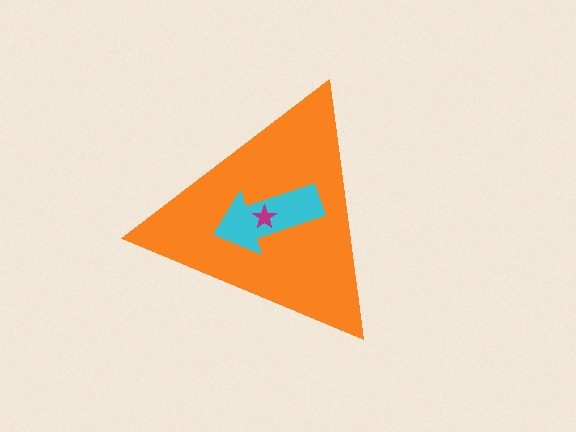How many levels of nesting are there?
3.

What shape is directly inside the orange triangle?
The cyan arrow.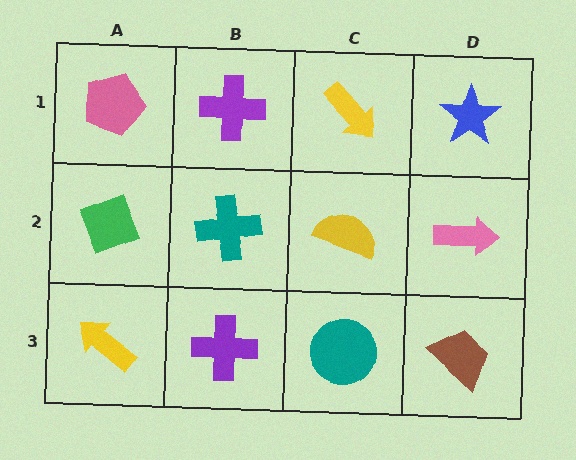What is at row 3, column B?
A purple cross.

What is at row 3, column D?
A brown trapezoid.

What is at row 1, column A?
A pink pentagon.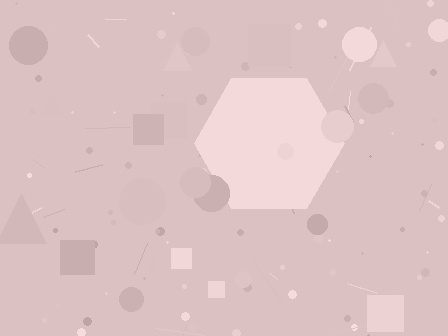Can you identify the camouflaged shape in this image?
The camouflaged shape is a hexagon.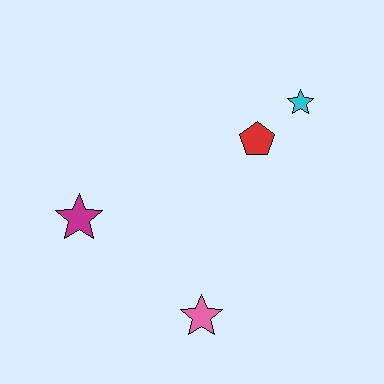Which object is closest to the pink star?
The magenta star is closest to the pink star.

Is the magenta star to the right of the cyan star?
No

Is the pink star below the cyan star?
Yes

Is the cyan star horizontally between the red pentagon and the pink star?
No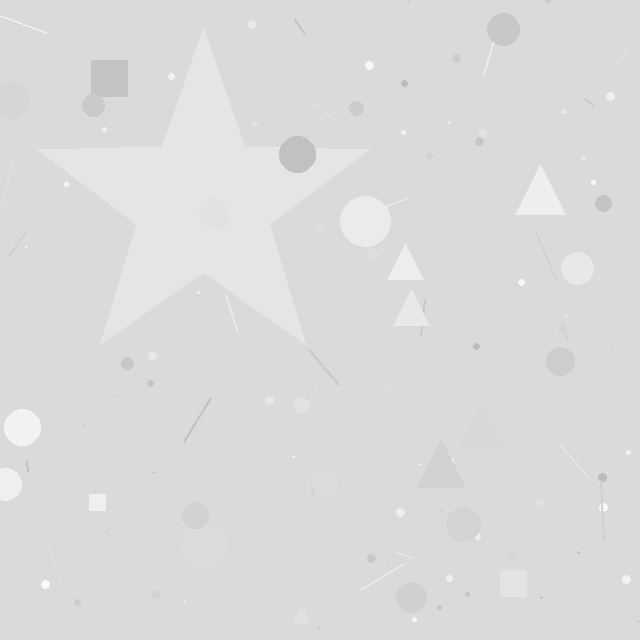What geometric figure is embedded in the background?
A star is embedded in the background.